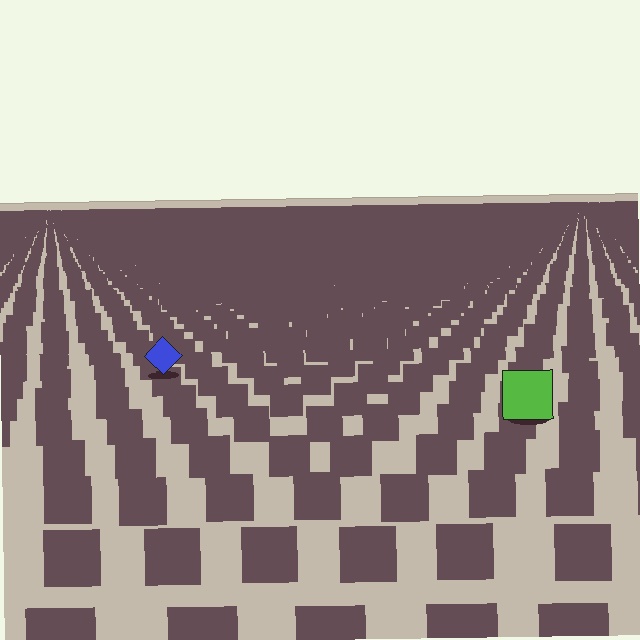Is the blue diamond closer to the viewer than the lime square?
No. The lime square is closer — you can tell from the texture gradient: the ground texture is coarser near it.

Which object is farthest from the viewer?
The blue diamond is farthest from the viewer. It appears smaller and the ground texture around it is denser.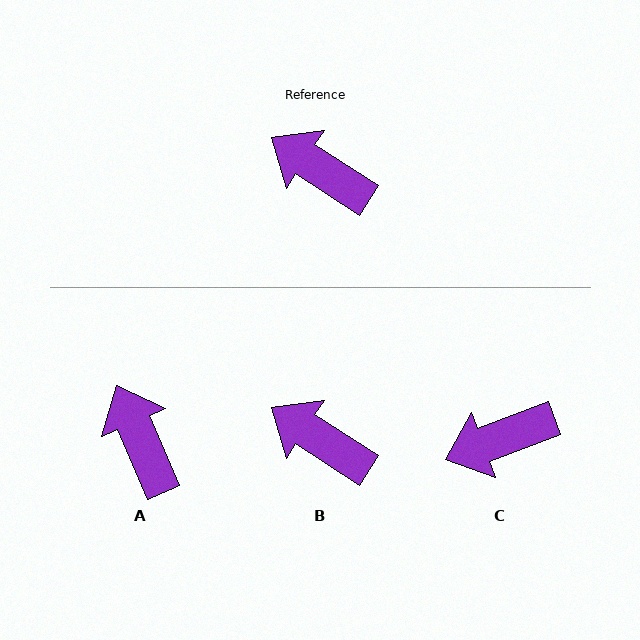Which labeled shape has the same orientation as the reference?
B.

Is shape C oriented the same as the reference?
No, it is off by about 54 degrees.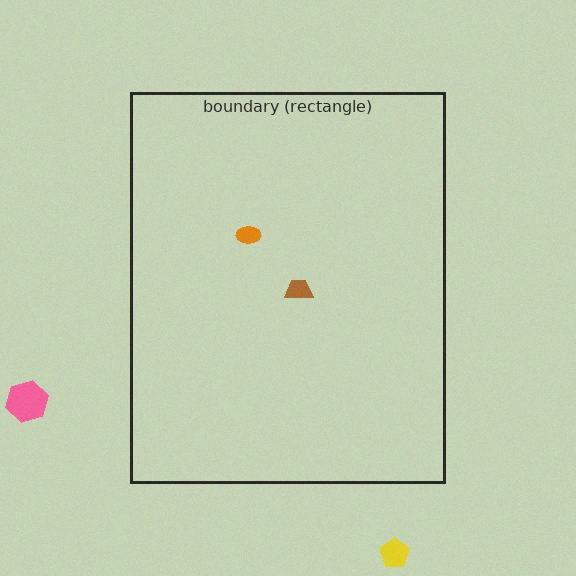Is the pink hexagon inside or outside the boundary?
Outside.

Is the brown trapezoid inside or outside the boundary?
Inside.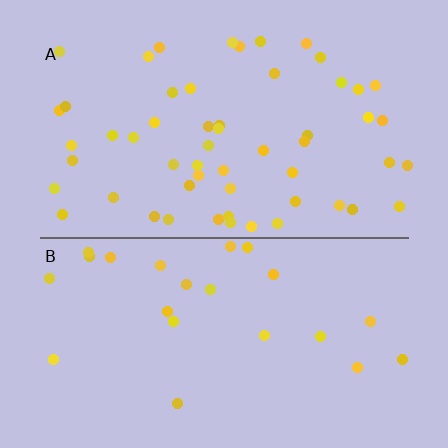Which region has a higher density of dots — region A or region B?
A (the top).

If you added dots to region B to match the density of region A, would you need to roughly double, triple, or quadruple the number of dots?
Approximately double.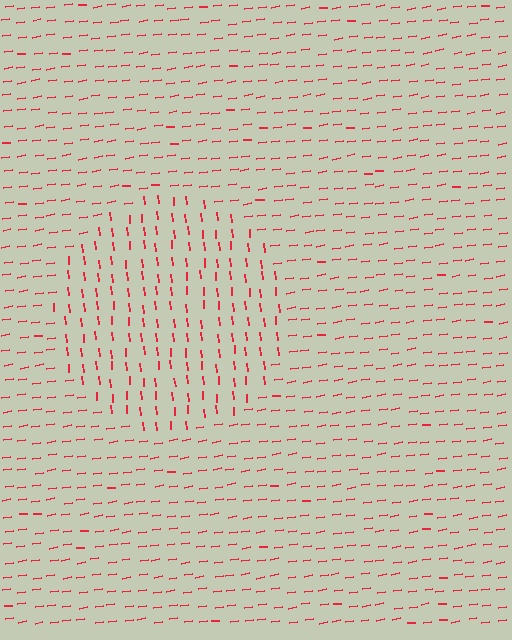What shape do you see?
I see a circle.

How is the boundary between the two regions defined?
The boundary is defined purely by a change in line orientation (approximately 87 degrees difference). All lines are the same color and thickness.